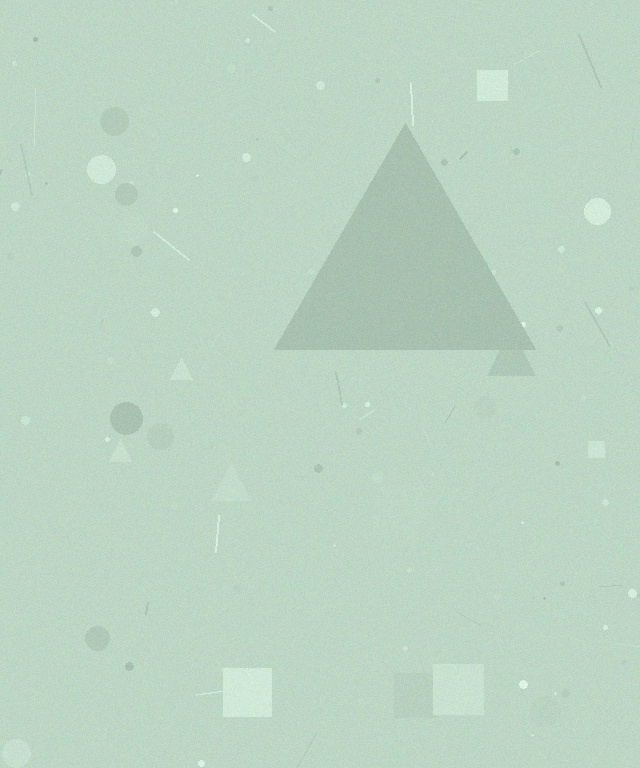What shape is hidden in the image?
A triangle is hidden in the image.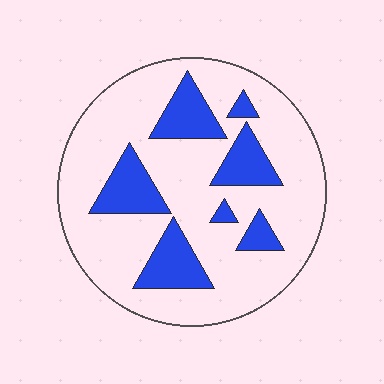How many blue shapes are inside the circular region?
7.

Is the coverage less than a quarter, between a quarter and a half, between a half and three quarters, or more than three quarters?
Less than a quarter.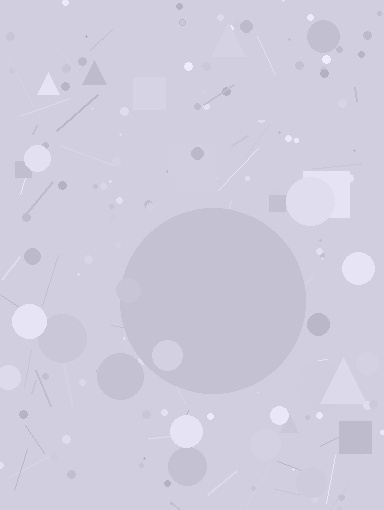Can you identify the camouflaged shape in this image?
The camouflaged shape is a circle.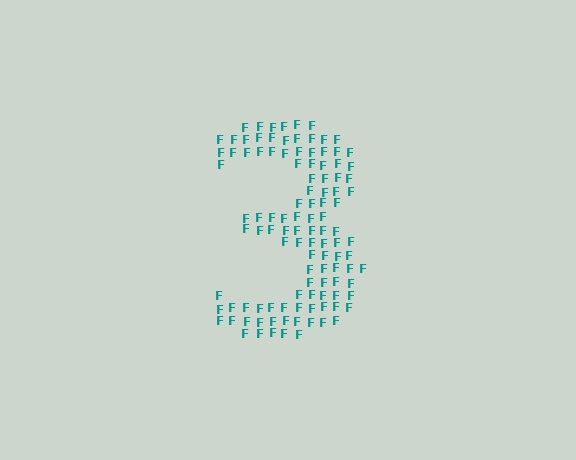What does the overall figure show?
The overall figure shows the digit 3.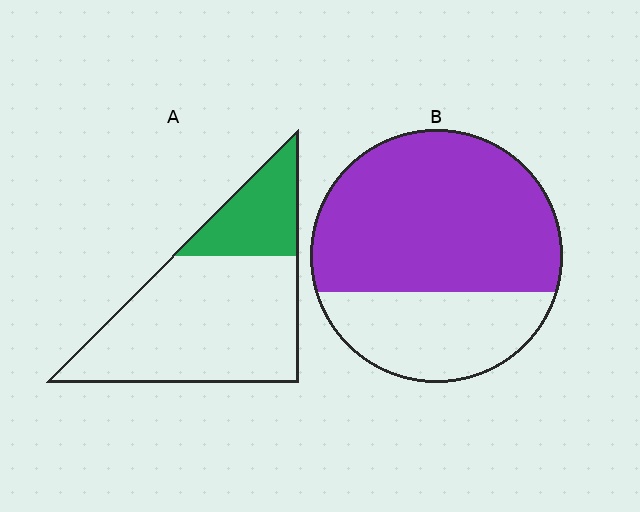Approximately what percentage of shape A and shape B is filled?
A is approximately 25% and B is approximately 70%.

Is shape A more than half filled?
No.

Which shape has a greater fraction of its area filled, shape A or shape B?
Shape B.